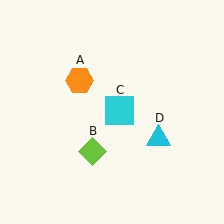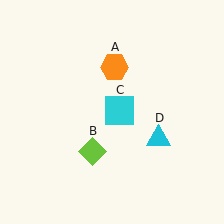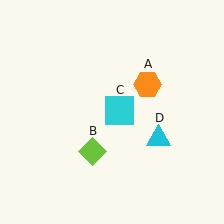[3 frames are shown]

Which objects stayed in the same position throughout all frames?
Lime diamond (object B) and cyan square (object C) and cyan triangle (object D) remained stationary.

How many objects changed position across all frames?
1 object changed position: orange hexagon (object A).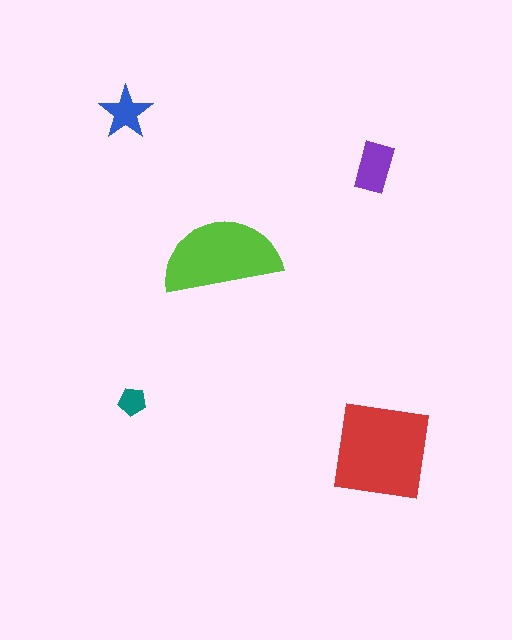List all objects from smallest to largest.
The teal pentagon, the blue star, the purple rectangle, the lime semicircle, the red square.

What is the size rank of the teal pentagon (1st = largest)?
5th.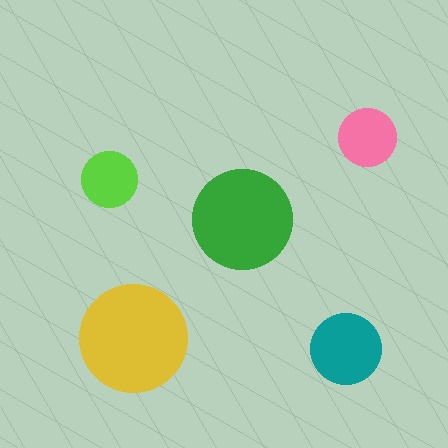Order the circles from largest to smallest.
the yellow one, the green one, the teal one, the pink one, the lime one.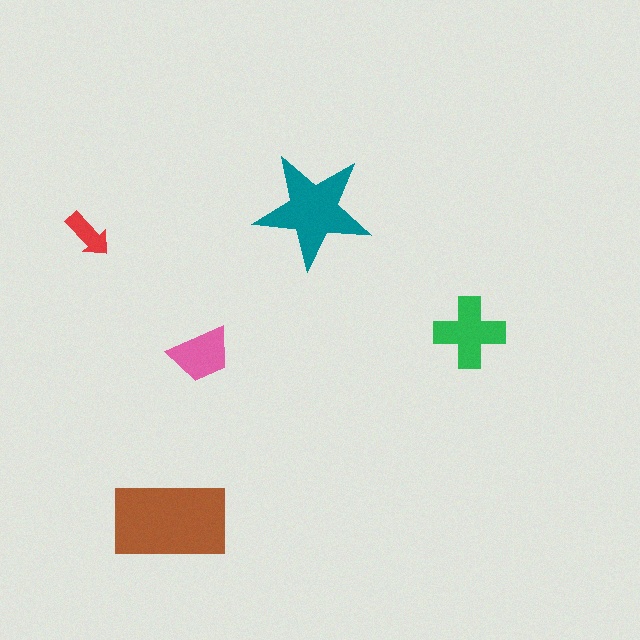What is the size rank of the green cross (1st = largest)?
3rd.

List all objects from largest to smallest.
The brown rectangle, the teal star, the green cross, the pink trapezoid, the red arrow.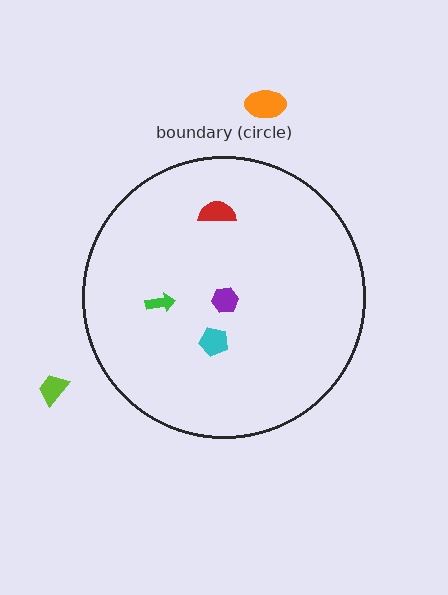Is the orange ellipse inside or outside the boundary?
Outside.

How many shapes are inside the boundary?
4 inside, 2 outside.